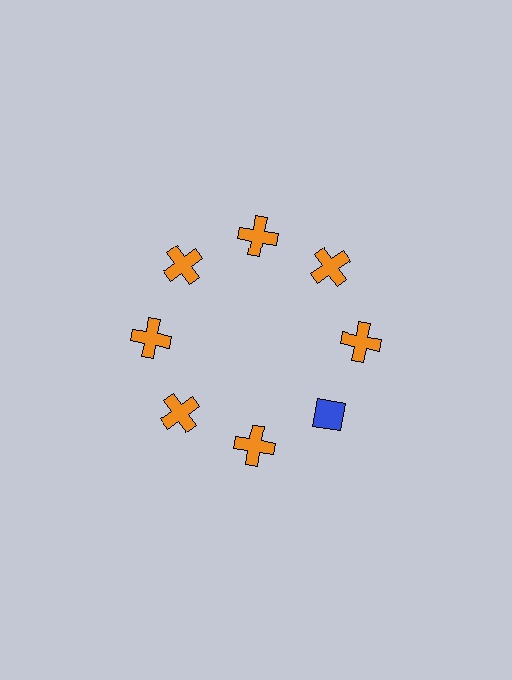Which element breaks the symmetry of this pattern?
The blue diamond at roughly the 4 o'clock position breaks the symmetry. All other shapes are orange crosses.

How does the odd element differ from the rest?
It differs in both color (blue instead of orange) and shape (diamond instead of cross).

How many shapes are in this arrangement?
There are 8 shapes arranged in a ring pattern.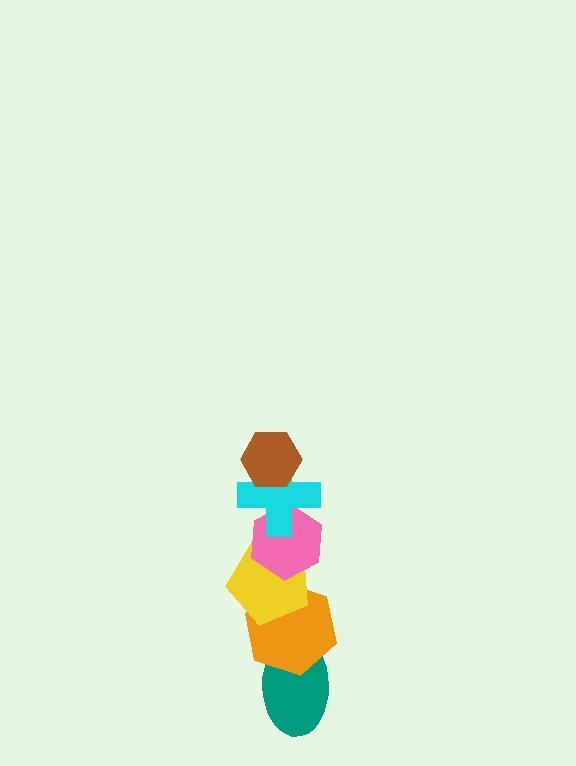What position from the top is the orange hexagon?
The orange hexagon is 5th from the top.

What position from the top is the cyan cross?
The cyan cross is 2nd from the top.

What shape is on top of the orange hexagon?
The yellow pentagon is on top of the orange hexagon.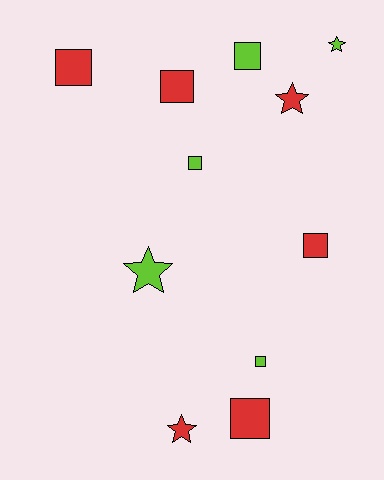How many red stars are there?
There are 2 red stars.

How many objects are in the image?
There are 11 objects.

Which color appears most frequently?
Red, with 6 objects.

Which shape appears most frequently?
Square, with 7 objects.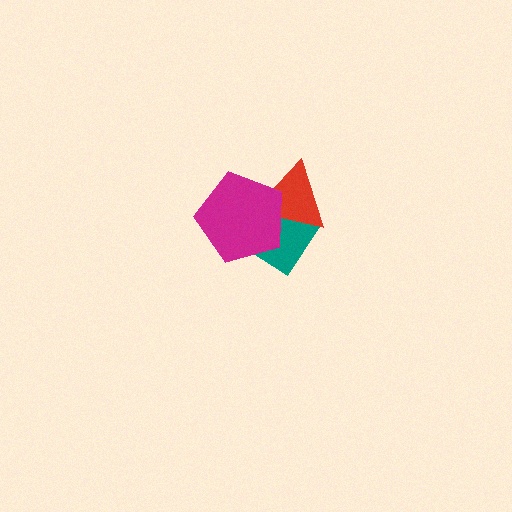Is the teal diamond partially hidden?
Yes, it is partially covered by another shape.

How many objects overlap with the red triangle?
2 objects overlap with the red triangle.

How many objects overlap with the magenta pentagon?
2 objects overlap with the magenta pentagon.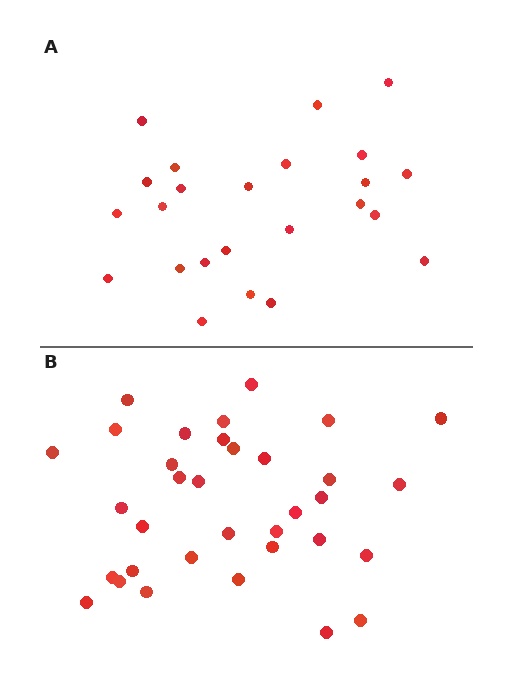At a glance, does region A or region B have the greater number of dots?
Region B (the bottom region) has more dots.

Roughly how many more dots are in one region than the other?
Region B has roughly 10 or so more dots than region A.